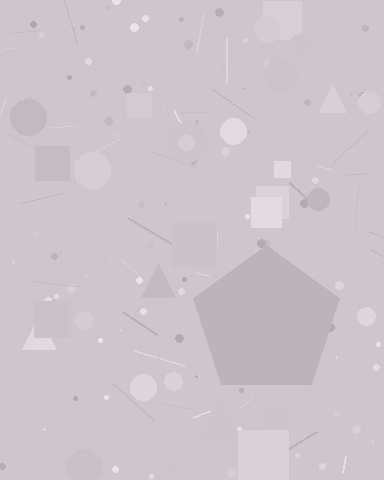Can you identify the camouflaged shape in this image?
The camouflaged shape is a pentagon.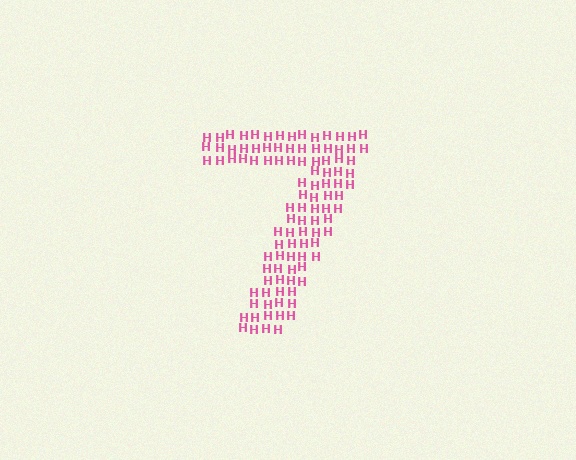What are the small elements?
The small elements are letter H's.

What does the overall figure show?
The overall figure shows the digit 7.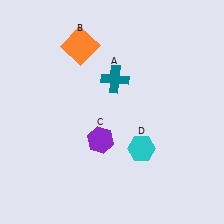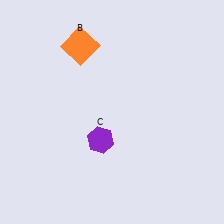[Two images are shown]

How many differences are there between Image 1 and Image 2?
There are 2 differences between the two images.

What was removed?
The cyan hexagon (D), the teal cross (A) were removed in Image 2.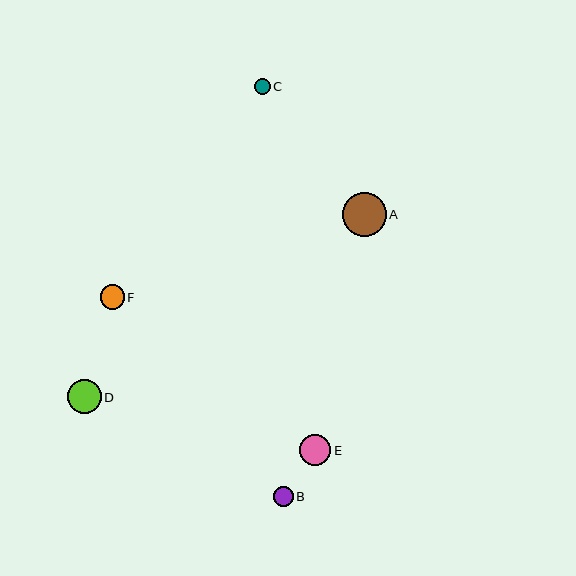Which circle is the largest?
Circle A is the largest with a size of approximately 44 pixels.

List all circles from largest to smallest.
From largest to smallest: A, D, E, F, B, C.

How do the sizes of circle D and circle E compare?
Circle D and circle E are approximately the same size.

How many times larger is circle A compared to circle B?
Circle A is approximately 2.2 times the size of circle B.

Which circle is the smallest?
Circle C is the smallest with a size of approximately 16 pixels.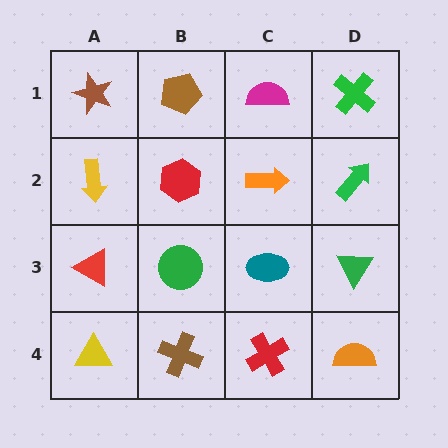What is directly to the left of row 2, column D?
An orange arrow.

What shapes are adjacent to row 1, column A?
A yellow arrow (row 2, column A), a brown pentagon (row 1, column B).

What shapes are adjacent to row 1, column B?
A red hexagon (row 2, column B), a brown star (row 1, column A), a magenta semicircle (row 1, column C).